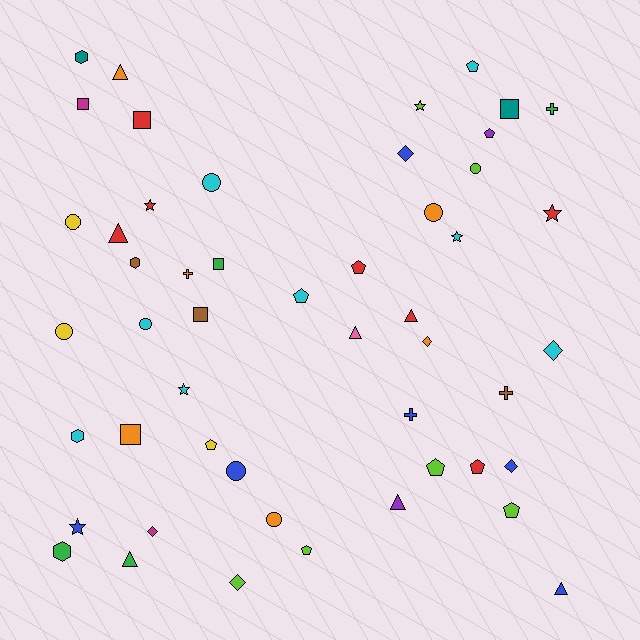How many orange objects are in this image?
There are 6 orange objects.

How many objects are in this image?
There are 50 objects.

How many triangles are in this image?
There are 7 triangles.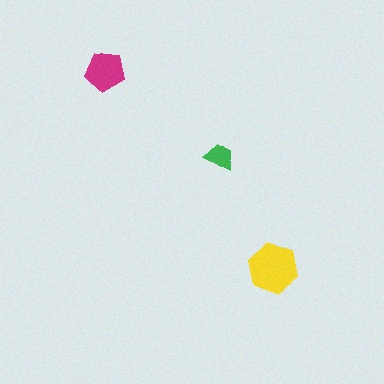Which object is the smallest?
The green trapezoid.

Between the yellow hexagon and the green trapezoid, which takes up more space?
The yellow hexagon.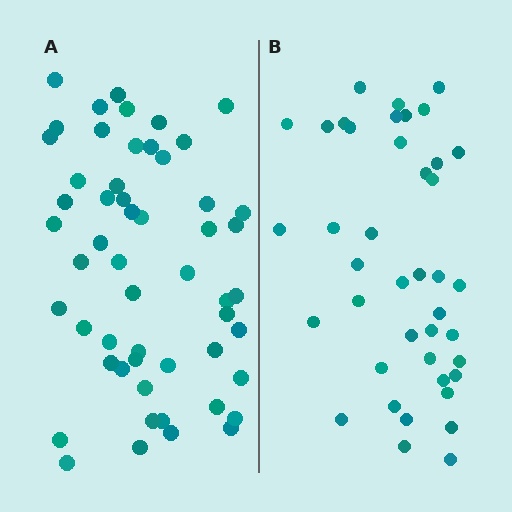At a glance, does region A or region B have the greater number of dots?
Region A (the left region) has more dots.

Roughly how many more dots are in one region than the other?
Region A has approximately 15 more dots than region B.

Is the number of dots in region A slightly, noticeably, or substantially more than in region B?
Region A has noticeably more, but not dramatically so. The ratio is roughly 1.3 to 1.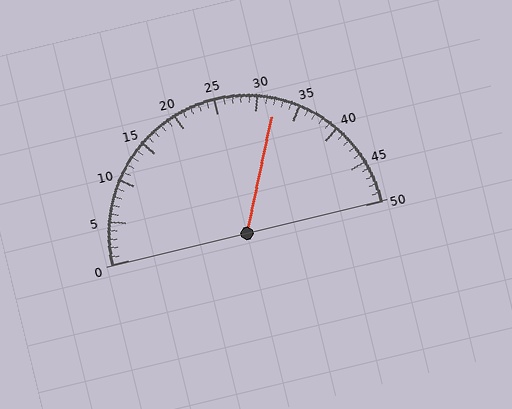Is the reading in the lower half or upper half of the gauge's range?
The reading is in the upper half of the range (0 to 50).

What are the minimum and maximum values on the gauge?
The gauge ranges from 0 to 50.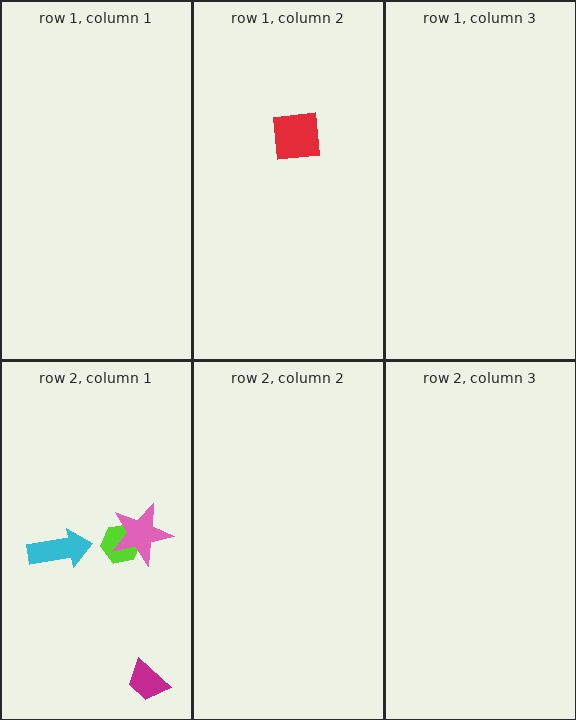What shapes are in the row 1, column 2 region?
The red square.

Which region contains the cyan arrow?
The row 2, column 1 region.